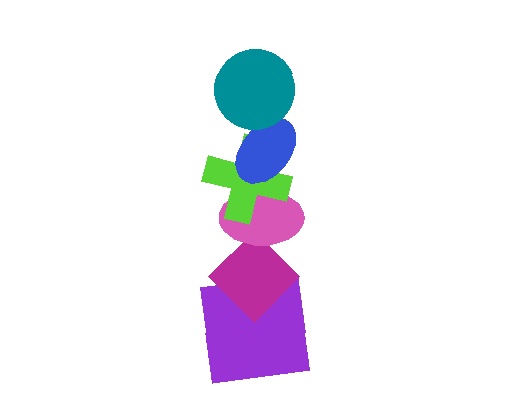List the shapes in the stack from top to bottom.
From top to bottom: the teal circle, the blue ellipse, the lime cross, the pink ellipse, the magenta diamond, the purple square.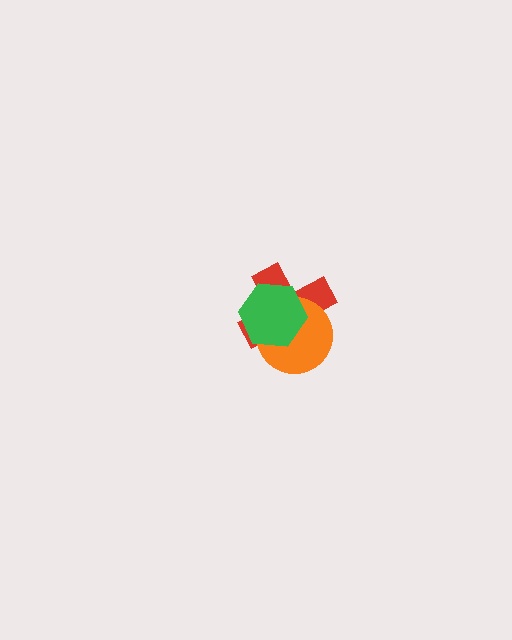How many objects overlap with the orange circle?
2 objects overlap with the orange circle.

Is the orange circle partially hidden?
Yes, it is partially covered by another shape.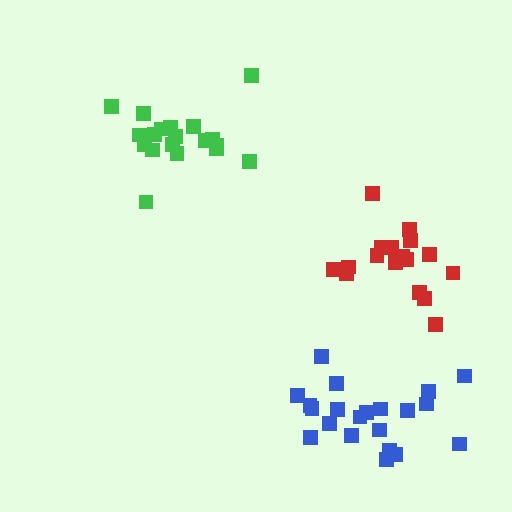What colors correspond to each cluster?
The clusters are colored: blue, red, green.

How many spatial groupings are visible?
There are 3 spatial groupings.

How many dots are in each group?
Group 1: 21 dots, Group 2: 17 dots, Group 3: 19 dots (57 total).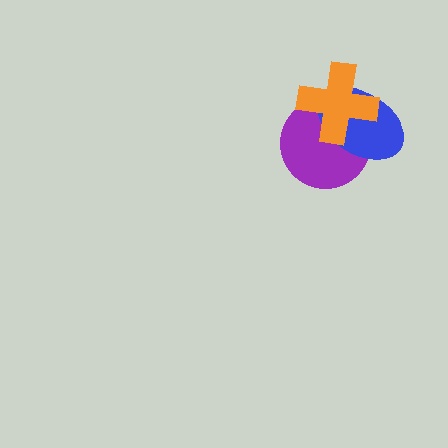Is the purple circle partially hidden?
Yes, it is partially covered by another shape.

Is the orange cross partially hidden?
No, no other shape covers it.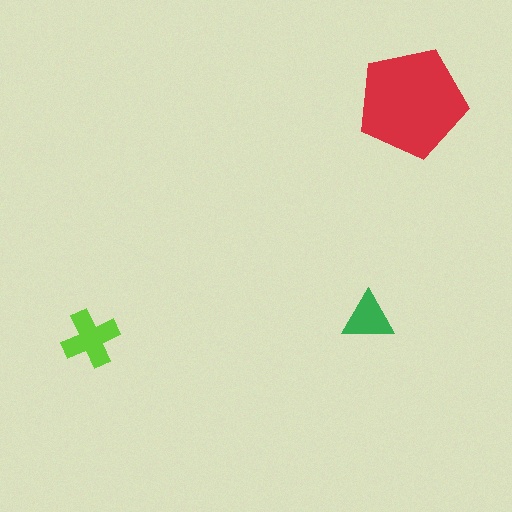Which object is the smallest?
The green triangle.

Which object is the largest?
The red pentagon.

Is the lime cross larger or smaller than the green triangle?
Larger.